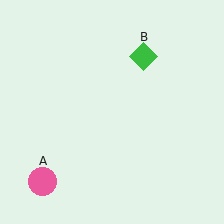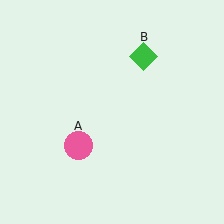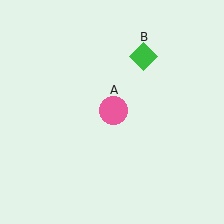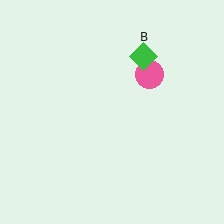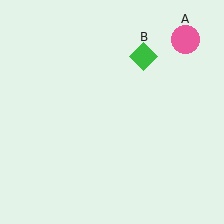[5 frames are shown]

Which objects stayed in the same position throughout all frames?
Green diamond (object B) remained stationary.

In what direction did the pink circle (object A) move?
The pink circle (object A) moved up and to the right.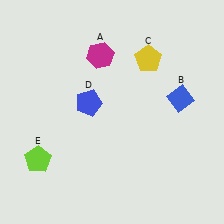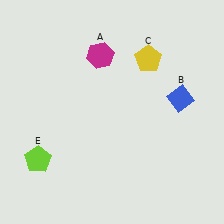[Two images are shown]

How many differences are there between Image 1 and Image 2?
There is 1 difference between the two images.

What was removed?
The blue pentagon (D) was removed in Image 2.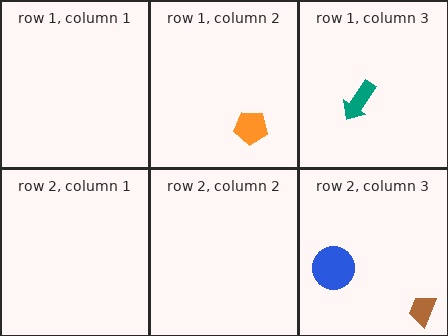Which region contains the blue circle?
The row 2, column 3 region.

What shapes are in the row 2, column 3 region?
The blue circle, the brown trapezoid.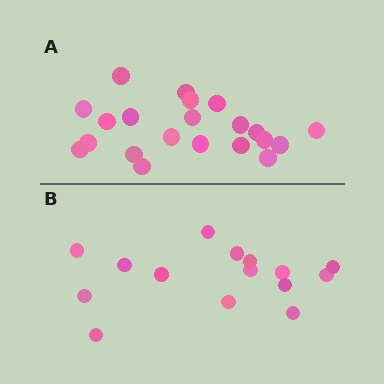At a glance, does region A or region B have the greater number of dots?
Region A (the top region) has more dots.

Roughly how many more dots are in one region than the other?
Region A has about 6 more dots than region B.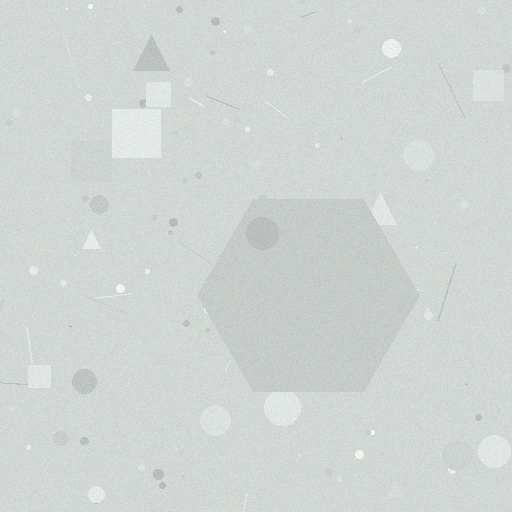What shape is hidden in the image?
A hexagon is hidden in the image.